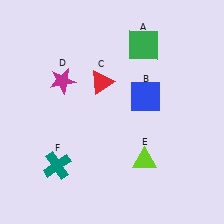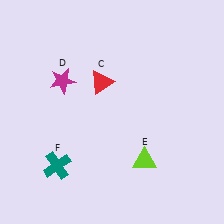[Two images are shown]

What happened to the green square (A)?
The green square (A) was removed in Image 2. It was in the top-right area of Image 1.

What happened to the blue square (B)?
The blue square (B) was removed in Image 2. It was in the top-right area of Image 1.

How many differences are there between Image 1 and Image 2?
There are 2 differences between the two images.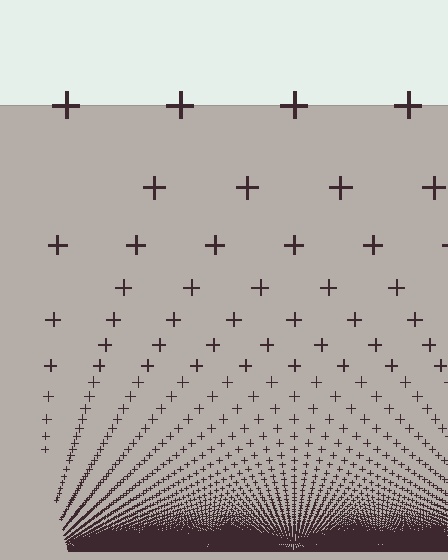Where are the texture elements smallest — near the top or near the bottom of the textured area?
Near the bottom.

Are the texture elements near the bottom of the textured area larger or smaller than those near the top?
Smaller. The gradient is inverted — elements near the bottom are smaller and denser.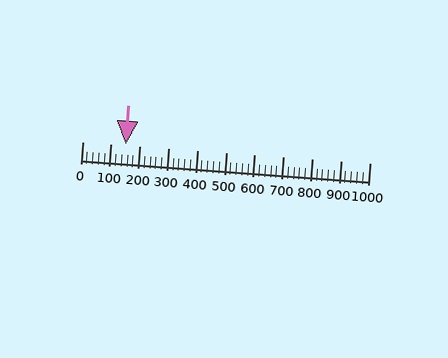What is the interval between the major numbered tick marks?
The major tick marks are spaced 100 units apart.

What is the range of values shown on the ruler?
The ruler shows values from 0 to 1000.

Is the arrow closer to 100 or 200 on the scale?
The arrow is closer to 200.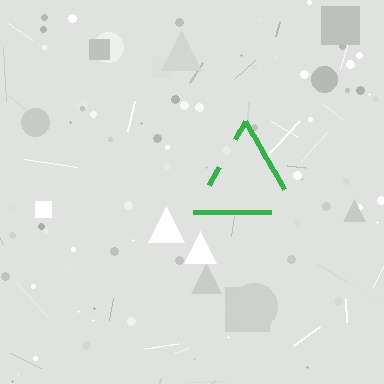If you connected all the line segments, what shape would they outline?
They would outline a triangle.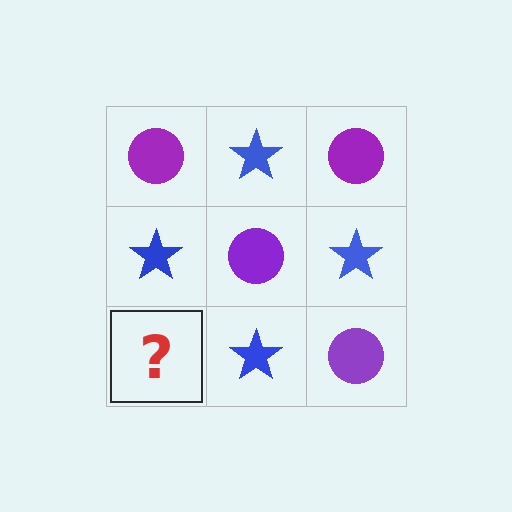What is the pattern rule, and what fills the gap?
The rule is that it alternates purple circle and blue star in a checkerboard pattern. The gap should be filled with a purple circle.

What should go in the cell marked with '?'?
The missing cell should contain a purple circle.